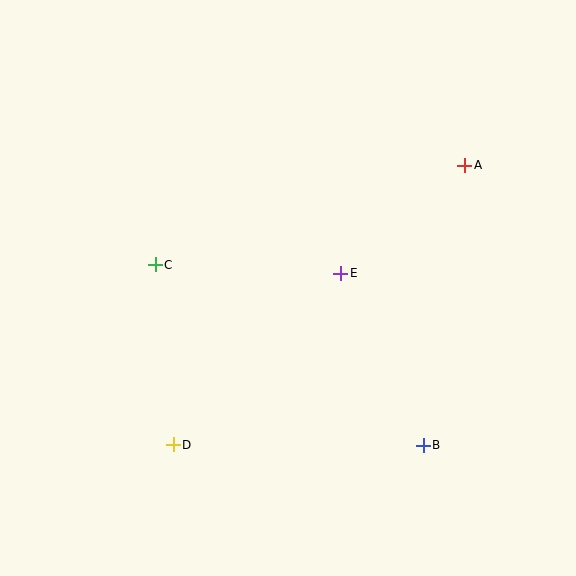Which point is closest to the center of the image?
Point E at (341, 273) is closest to the center.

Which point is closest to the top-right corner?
Point A is closest to the top-right corner.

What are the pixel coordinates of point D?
Point D is at (173, 445).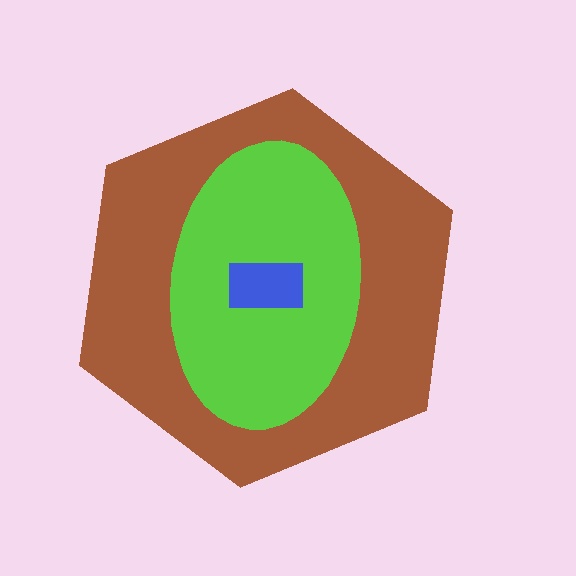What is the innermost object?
The blue rectangle.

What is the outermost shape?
The brown hexagon.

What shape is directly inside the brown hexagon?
The lime ellipse.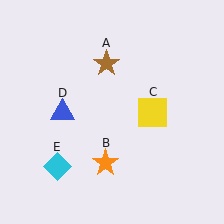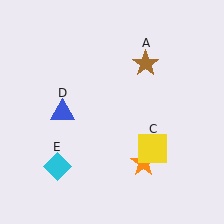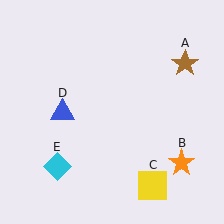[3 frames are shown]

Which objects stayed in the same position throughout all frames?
Blue triangle (object D) and cyan diamond (object E) remained stationary.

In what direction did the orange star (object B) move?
The orange star (object B) moved right.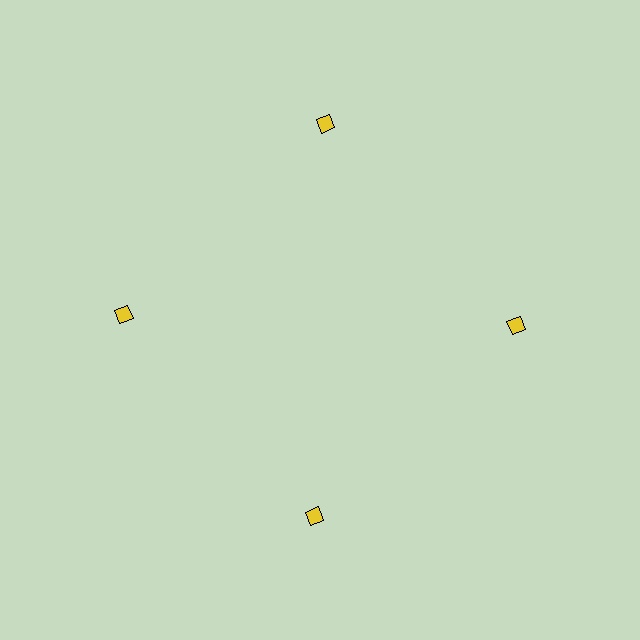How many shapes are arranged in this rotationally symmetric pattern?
There are 4 shapes, arranged in 4 groups of 1.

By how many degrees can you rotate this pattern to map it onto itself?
The pattern maps onto itself every 90 degrees of rotation.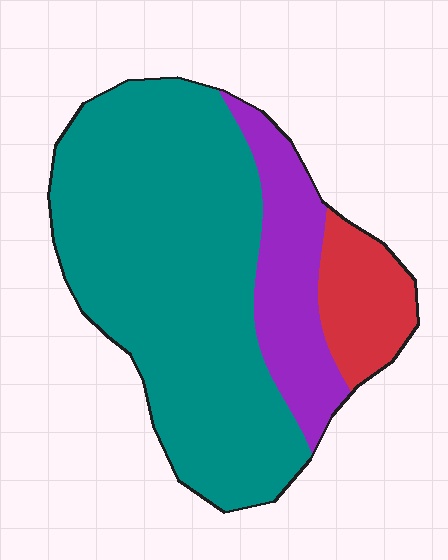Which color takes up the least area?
Red, at roughly 10%.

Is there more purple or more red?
Purple.